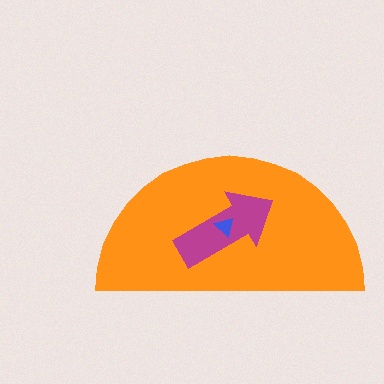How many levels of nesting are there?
3.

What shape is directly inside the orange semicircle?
The magenta arrow.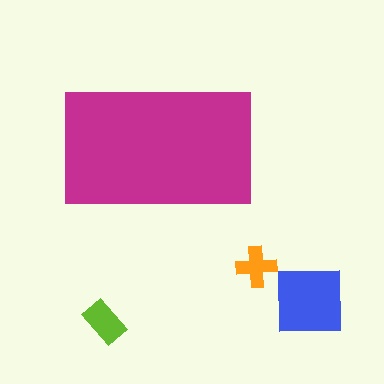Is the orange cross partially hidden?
No, the orange cross is fully visible.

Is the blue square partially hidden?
No, the blue square is fully visible.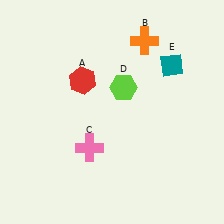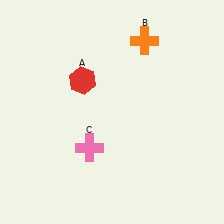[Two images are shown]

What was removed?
The lime hexagon (D), the teal diamond (E) were removed in Image 2.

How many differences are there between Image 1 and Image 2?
There are 2 differences between the two images.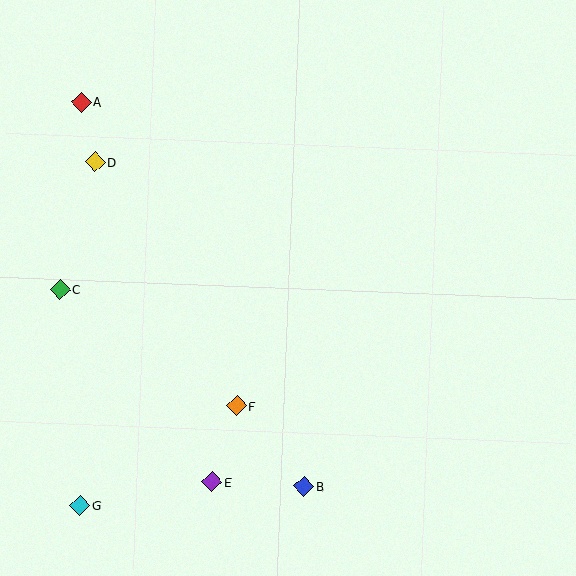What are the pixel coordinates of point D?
Point D is at (95, 162).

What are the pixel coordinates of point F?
Point F is at (237, 406).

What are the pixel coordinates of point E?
Point E is at (212, 482).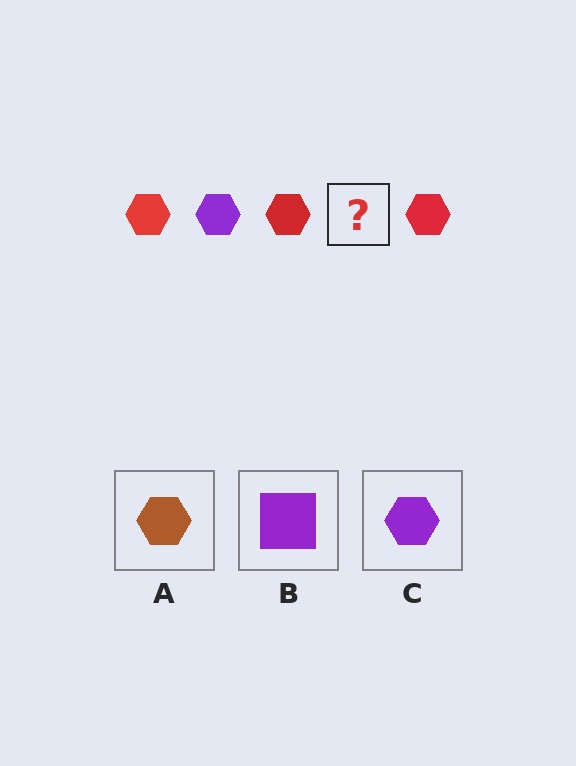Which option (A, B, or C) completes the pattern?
C.